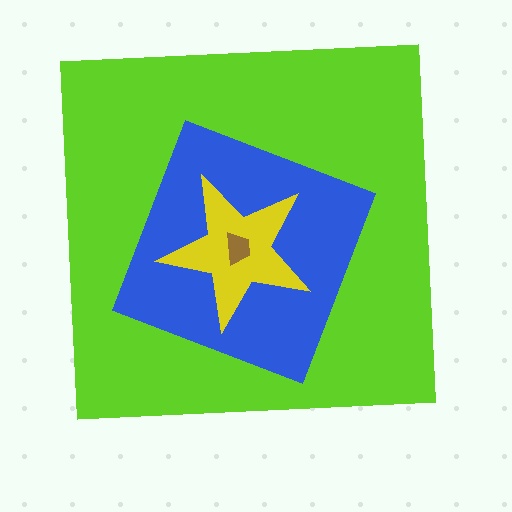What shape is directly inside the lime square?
The blue diamond.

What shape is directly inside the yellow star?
The brown trapezoid.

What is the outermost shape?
The lime square.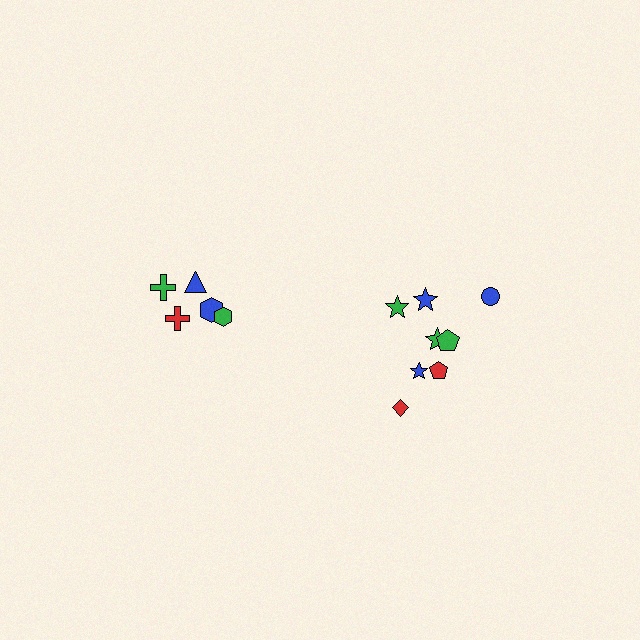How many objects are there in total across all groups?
There are 13 objects.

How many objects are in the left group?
There are 5 objects.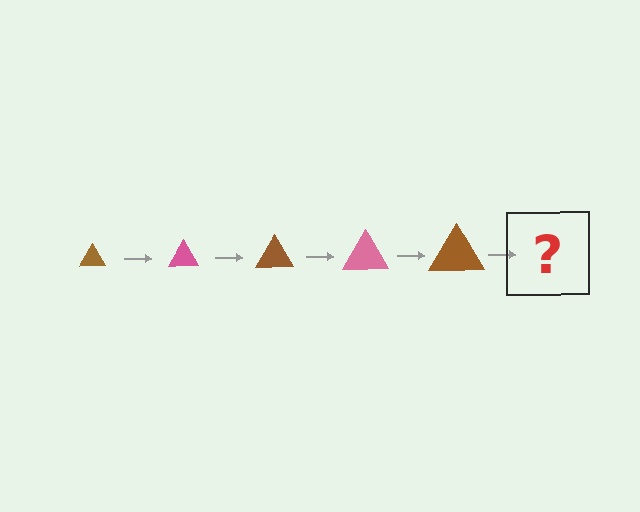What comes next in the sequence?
The next element should be a pink triangle, larger than the previous one.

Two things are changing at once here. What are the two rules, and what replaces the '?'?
The two rules are that the triangle grows larger each step and the color cycles through brown and pink. The '?' should be a pink triangle, larger than the previous one.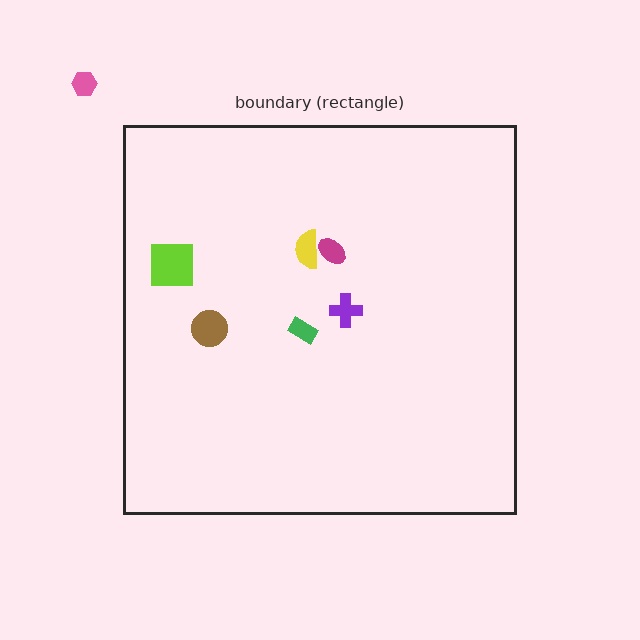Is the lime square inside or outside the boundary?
Inside.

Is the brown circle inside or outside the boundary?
Inside.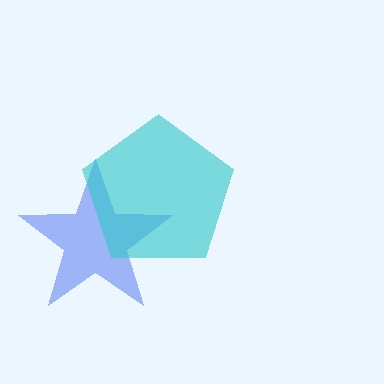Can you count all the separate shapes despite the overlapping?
Yes, there are 2 separate shapes.